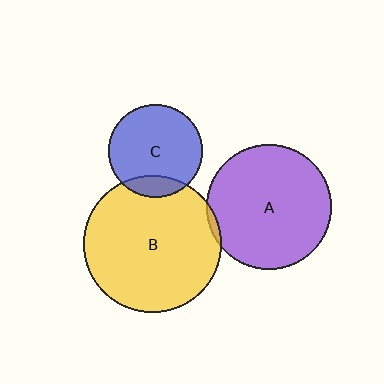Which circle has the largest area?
Circle B (yellow).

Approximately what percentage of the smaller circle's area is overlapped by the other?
Approximately 5%.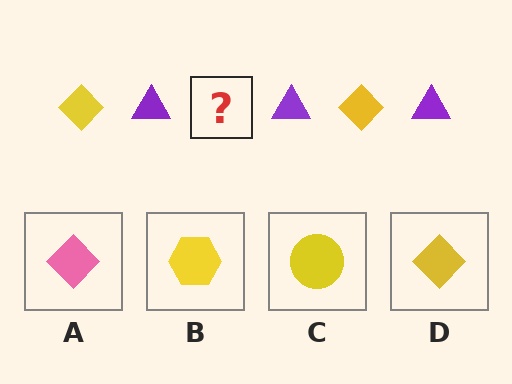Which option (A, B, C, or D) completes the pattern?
D.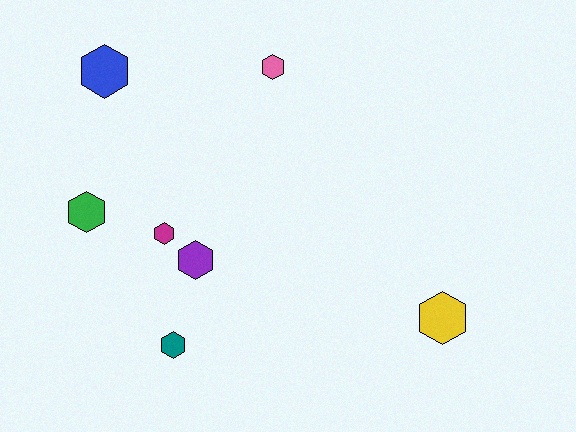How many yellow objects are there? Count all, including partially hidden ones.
There is 1 yellow object.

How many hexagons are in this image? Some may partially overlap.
There are 7 hexagons.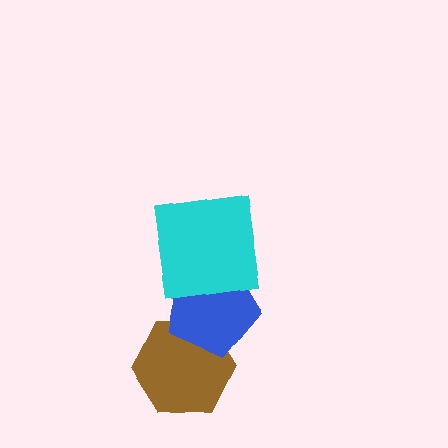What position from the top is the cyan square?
The cyan square is 1st from the top.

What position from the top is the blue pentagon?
The blue pentagon is 2nd from the top.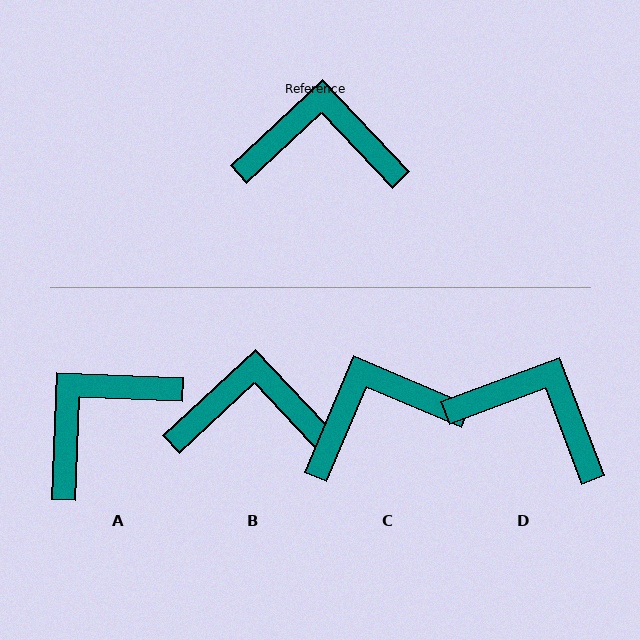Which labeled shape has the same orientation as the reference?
B.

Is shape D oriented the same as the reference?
No, it is off by about 23 degrees.